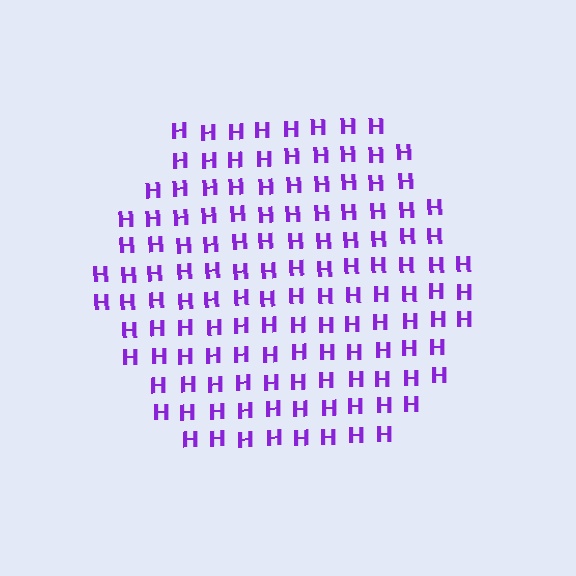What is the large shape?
The large shape is a hexagon.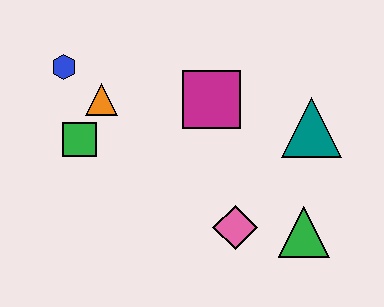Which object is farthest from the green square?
The green triangle is farthest from the green square.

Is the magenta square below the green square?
No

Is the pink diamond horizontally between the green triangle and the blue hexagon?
Yes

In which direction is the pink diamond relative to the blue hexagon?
The pink diamond is to the right of the blue hexagon.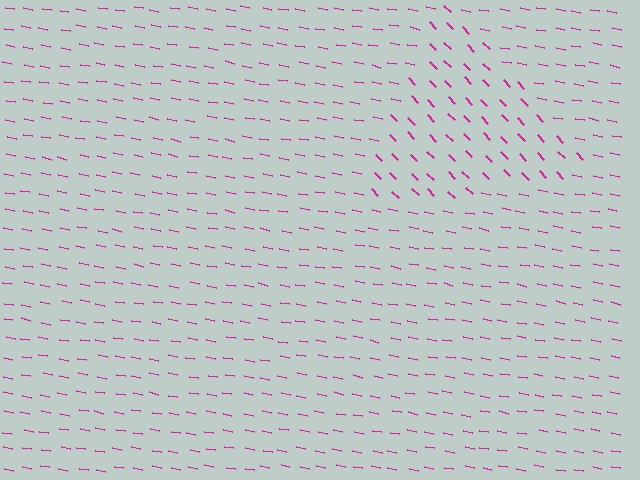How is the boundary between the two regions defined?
The boundary is defined purely by a change in line orientation (approximately 35 degrees difference). All lines are the same color and thickness.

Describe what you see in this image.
The image is filled with small magenta line segments. A triangle region in the image has lines oriented differently from the surrounding lines, creating a visible texture boundary.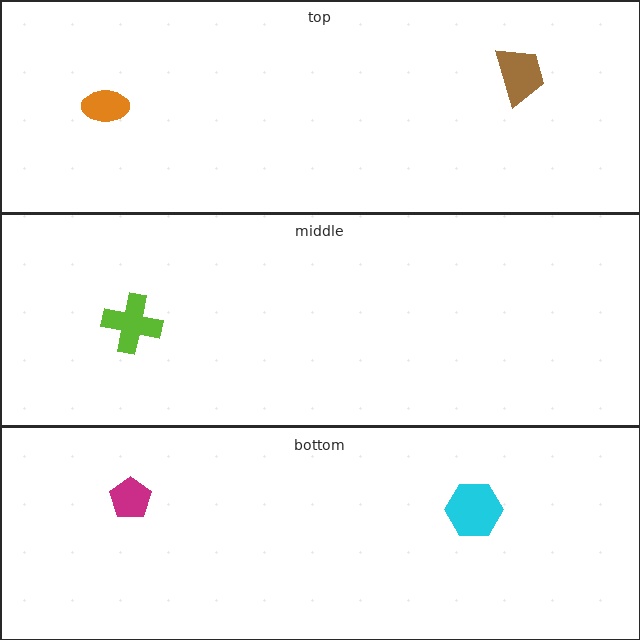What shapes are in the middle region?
The lime cross.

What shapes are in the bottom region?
The cyan hexagon, the magenta pentagon.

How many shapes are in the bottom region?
2.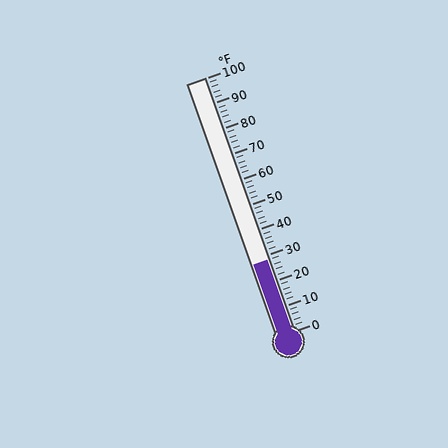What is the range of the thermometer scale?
The thermometer scale ranges from 0°F to 100°F.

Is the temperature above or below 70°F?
The temperature is below 70°F.